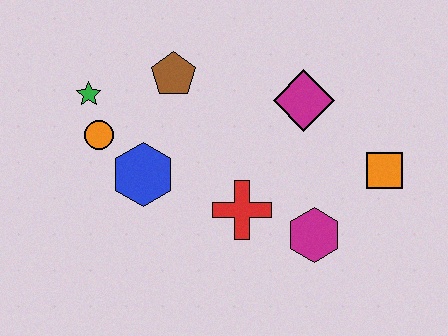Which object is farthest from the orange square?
The green star is farthest from the orange square.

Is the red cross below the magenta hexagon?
No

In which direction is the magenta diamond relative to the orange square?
The magenta diamond is to the left of the orange square.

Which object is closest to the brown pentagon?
The green star is closest to the brown pentagon.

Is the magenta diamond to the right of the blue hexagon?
Yes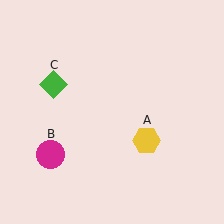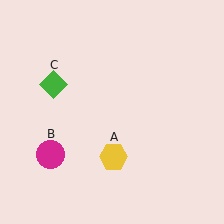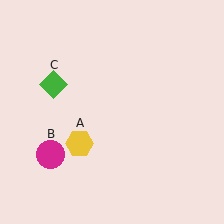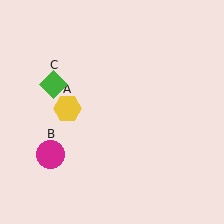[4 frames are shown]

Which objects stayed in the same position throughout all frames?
Magenta circle (object B) and green diamond (object C) remained stationary.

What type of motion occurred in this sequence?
The yellow hexagon (object A) rotated clockwise around the center of the scene.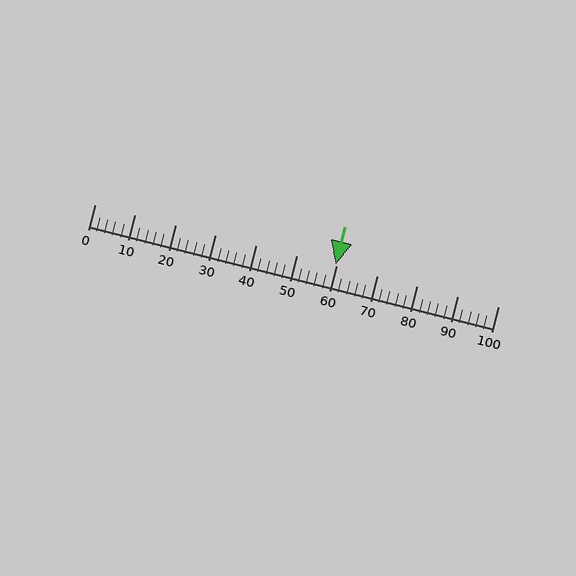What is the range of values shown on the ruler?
The ruler shows values from 0 to 100.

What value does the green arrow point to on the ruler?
The green arrow points to approximately 60.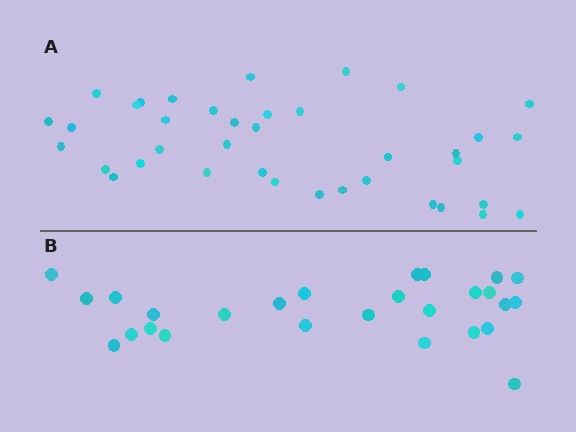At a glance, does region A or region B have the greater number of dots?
Region A (the top region) has more dots.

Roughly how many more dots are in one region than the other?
Region A has roughly 12 or so more dots than region B.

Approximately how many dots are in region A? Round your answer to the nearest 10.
About 40 dots. (The exact count is 38, which rounds to 40.)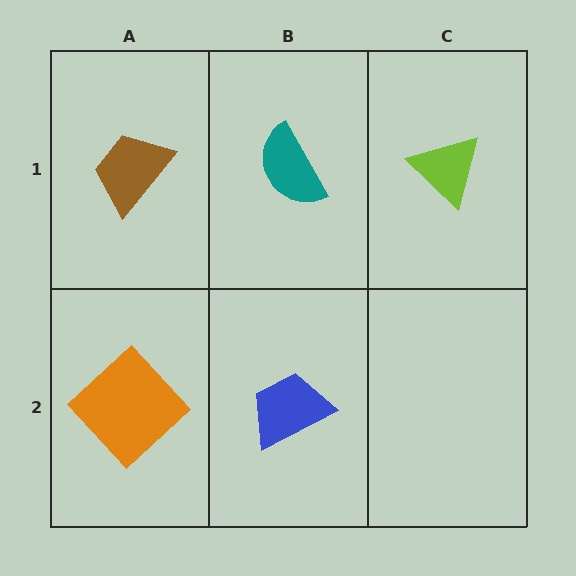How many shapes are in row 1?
3 shapes.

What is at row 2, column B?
A blue trapezoid.